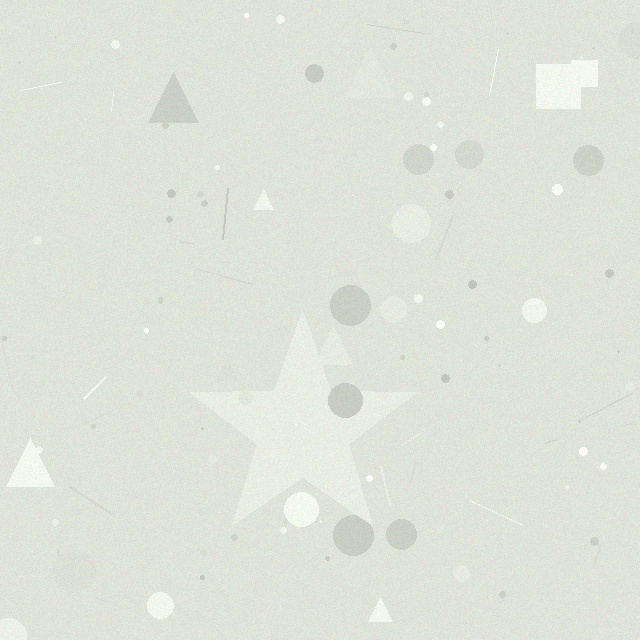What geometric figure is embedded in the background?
A star is embedded in the background.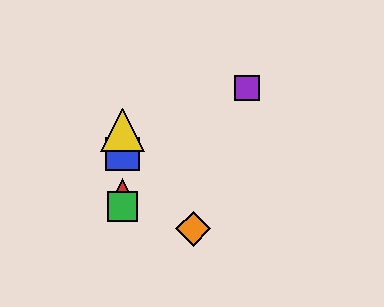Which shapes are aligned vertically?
The red triangle, the blue square, the green square, the yellow triangle are aligned vertically.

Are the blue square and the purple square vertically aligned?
No, the blue square is at x≈122 and the purple square is at x≈247.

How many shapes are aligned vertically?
4 shapes (the red triangle, the blue square, the green square, the yellow triangle) are aligned vertically.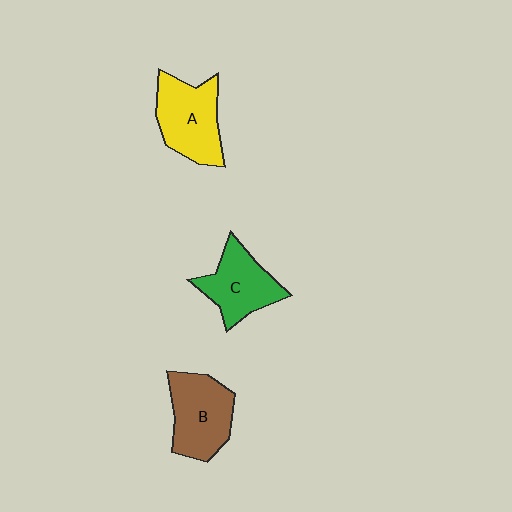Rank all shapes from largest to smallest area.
From largest to smallest: A (yellow), B (brown), C (green).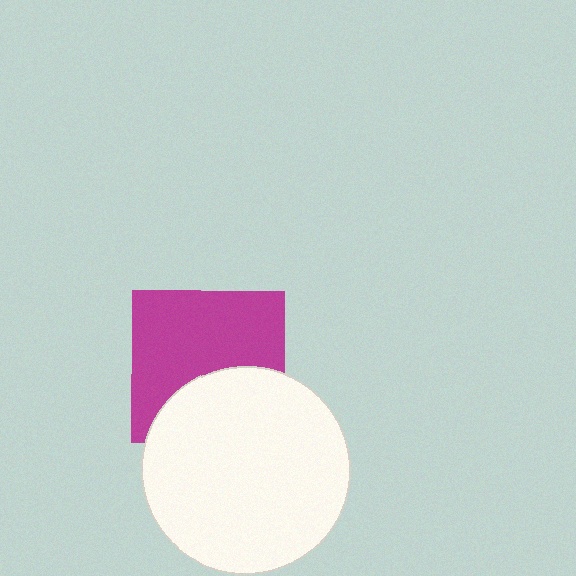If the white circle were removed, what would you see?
You would see the complete magenta square.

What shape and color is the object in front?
The object in front is a white circle.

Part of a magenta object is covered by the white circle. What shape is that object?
It is a square.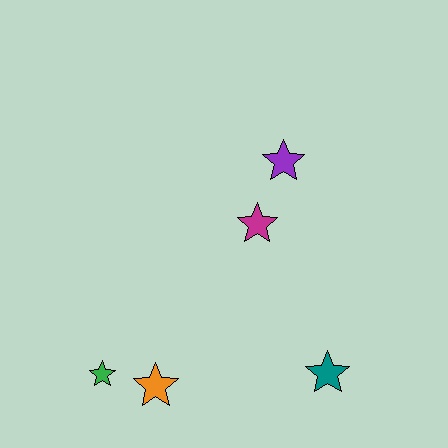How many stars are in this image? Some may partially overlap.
There are 5 stars.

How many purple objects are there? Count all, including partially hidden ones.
There is 1 purple object.